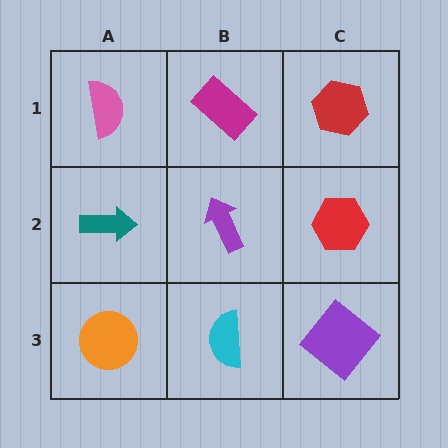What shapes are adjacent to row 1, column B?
A purple arrow (row 2, column B), a pink semicircle (row 1, column A), a red hexagon (row 1, column C).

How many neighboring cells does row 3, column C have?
2.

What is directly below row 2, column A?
An orange circle.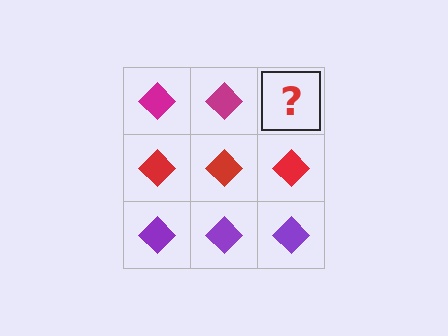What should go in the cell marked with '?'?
The missing cell should contain a magenta diamond.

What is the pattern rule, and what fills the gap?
The rule is that each row has a consistent color. The gap should be filled with a magenta diamond.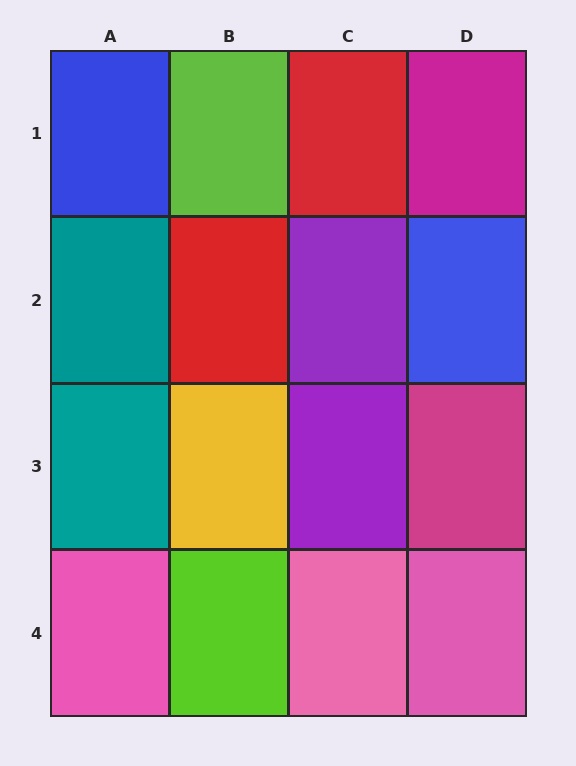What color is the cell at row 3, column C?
Purple.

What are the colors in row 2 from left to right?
Teal, red, purple, blue.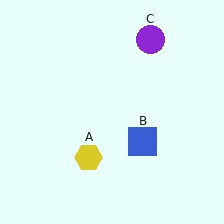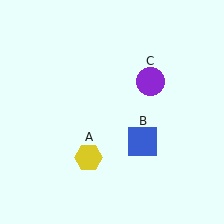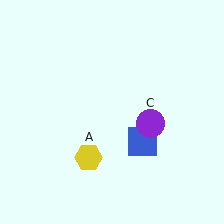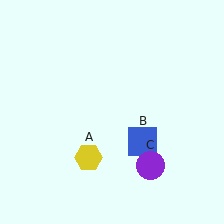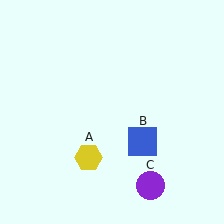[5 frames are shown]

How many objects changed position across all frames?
1 object changed position: purple circle (object C).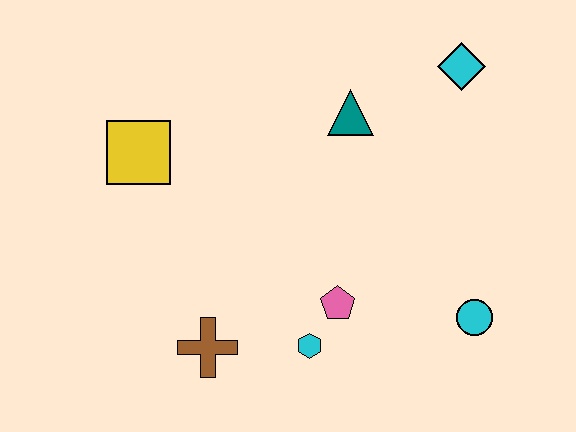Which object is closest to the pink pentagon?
The cyan hexagon is closest to the pink pentagon.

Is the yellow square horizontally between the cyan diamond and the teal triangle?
No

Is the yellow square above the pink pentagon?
Yes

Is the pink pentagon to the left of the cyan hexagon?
No